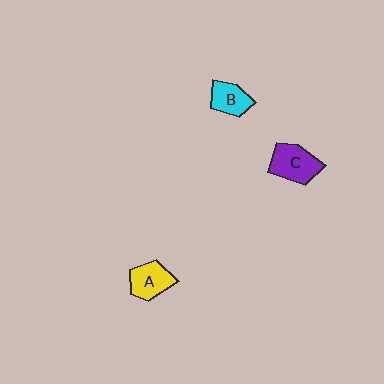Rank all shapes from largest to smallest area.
From largest to smallest: C (purple), A (yellow), B (cyan).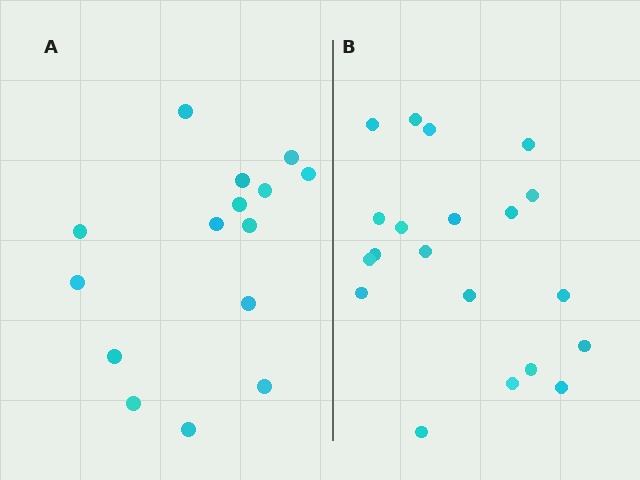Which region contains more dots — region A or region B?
Region B (the right region) has more dots.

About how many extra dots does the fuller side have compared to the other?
Region B has about 5 more dots than region A.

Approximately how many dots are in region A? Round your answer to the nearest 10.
About 20 dots. (The exact count is 15, which rounds to 20.)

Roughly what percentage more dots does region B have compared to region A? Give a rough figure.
About 35% more.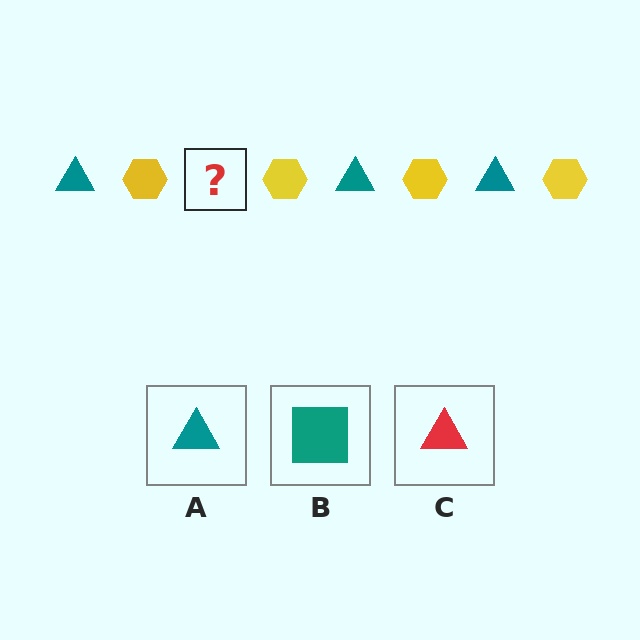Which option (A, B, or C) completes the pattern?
A.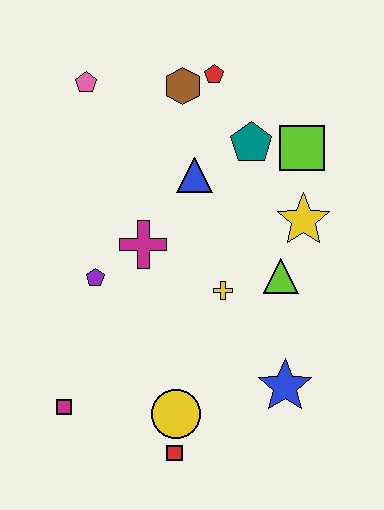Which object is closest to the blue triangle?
The teal pentagon is closest to the blue triangle.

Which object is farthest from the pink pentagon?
The red square is farthest from the pink pentagon.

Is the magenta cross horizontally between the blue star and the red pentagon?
No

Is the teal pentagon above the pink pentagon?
No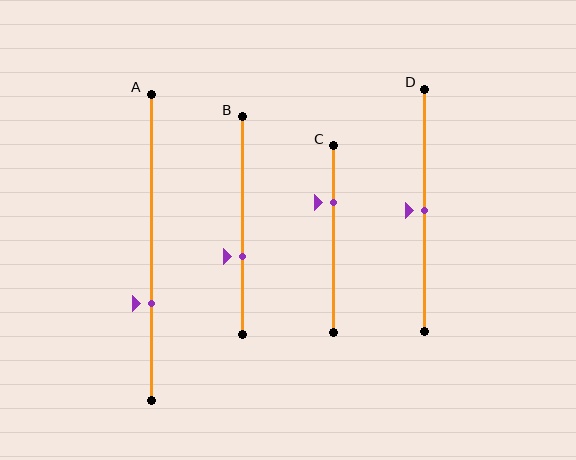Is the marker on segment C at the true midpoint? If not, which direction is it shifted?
No, the marker on segment C is shifted upward by about 20% of the segment length.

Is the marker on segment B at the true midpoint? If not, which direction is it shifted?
No, the marker on segment B is shifted downward by about 14% of the segment length.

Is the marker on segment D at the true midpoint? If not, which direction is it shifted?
Yes, the marker on segment D is at the true midpoint.